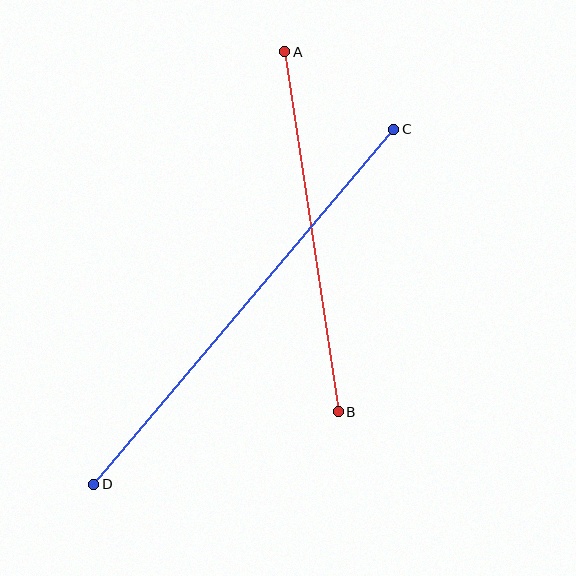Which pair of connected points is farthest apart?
Points C and D are farthest apart.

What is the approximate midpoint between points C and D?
The midpoint is at approximately (244, 307) pixels.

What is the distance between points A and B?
The distance is approximately 364 pixels.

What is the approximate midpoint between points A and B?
The midpoint is at approximately (312, 232) pixels.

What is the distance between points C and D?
The distance is approximately 465 pixels.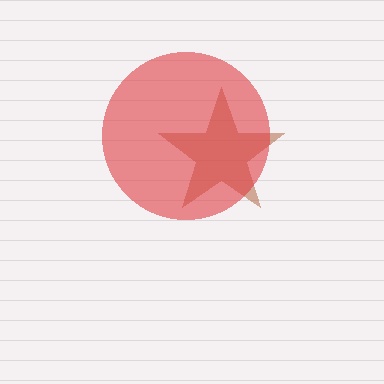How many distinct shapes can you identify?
There are 2 distinct shapes: a brown star, a red circle.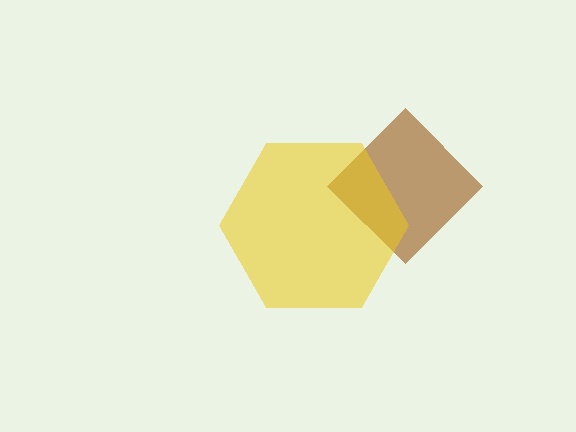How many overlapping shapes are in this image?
There are 2 overlapping shapes in the image.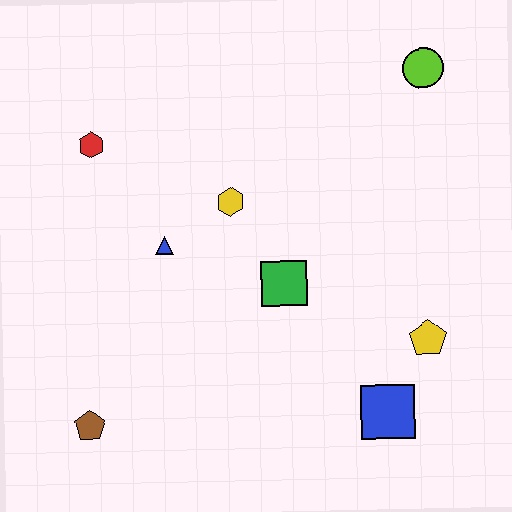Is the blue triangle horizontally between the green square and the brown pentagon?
Yes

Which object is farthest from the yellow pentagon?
The red hexagon is farthest from the yellow pentagon.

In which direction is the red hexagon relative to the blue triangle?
The red hexagon is above the blue triangle.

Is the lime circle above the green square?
Yes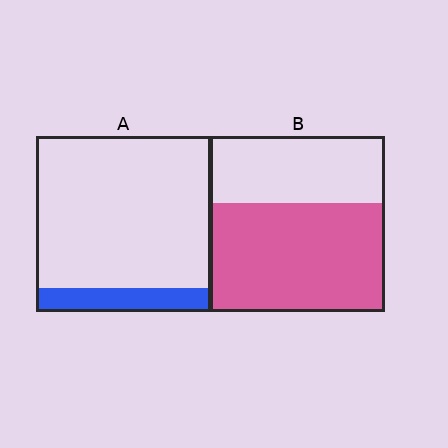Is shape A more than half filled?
No.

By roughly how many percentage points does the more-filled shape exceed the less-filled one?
By roughly 50 percentage points (B over A).